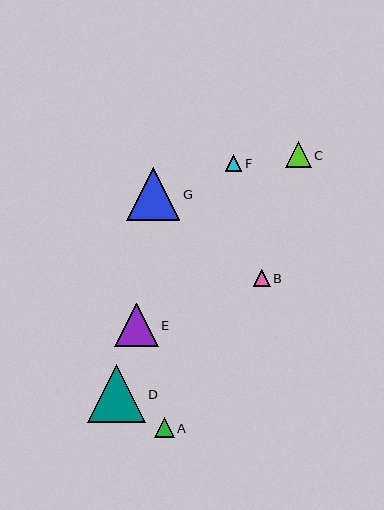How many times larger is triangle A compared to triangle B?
Triangle A is approximately 1.2 times the size of triangle B.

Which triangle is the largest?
Triangle D is the largest with a size of approximately 58 pixels.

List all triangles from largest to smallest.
From largest to smallest: D, G, E, C, A, B, F.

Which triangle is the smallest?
Triangle F is the smallest with a size of approximately 16 pixels.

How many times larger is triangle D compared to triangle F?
Triangle D is approximately 3.6 times the size of triangle F.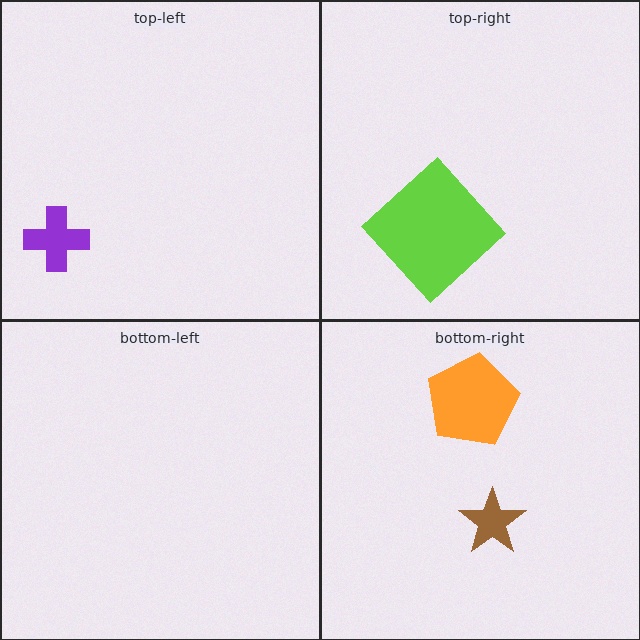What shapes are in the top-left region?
The purple cross.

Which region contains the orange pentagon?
The bottom-right region.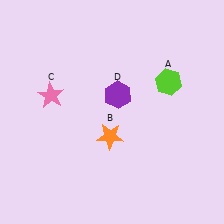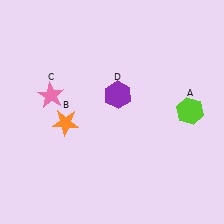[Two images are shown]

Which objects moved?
The objects that moved are: the lime hexagon (A), the orange star (B).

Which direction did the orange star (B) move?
The orange star (B) moved left.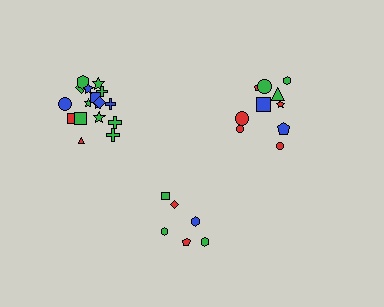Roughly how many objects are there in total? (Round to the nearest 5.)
Roughly 35 objects in total.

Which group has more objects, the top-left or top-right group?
The top-left group.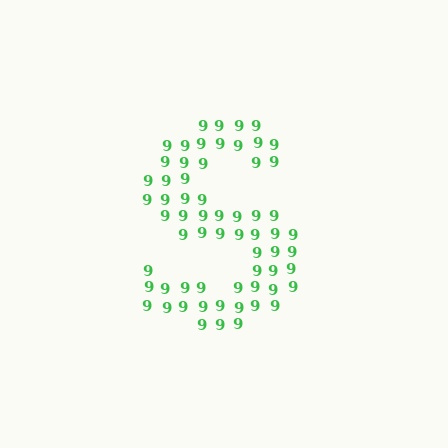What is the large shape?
The large shape is the letter S.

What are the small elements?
The small elements are digit 9's.